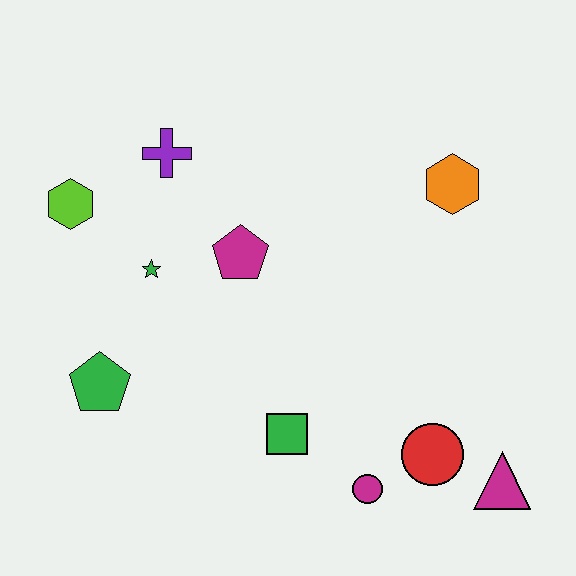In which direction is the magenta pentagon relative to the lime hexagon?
The magenta pentagon is to the right of the lime hexagon.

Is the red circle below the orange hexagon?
Yes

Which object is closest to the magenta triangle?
The red circle is closest to the magenta triangle.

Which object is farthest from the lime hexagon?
The magenta triangle is farthest from the lime hexagon.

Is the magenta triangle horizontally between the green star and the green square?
No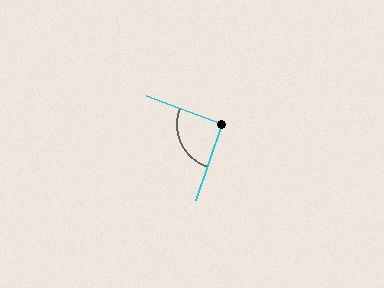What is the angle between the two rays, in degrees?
Approximately 92 degrees.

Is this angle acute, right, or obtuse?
It is approximately a right angle.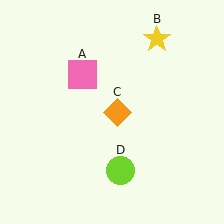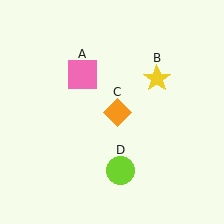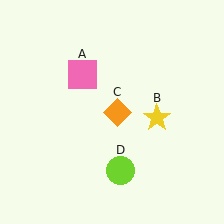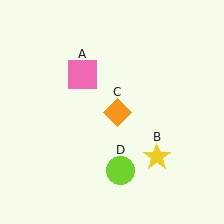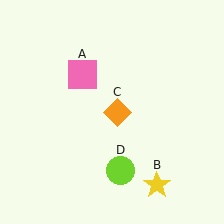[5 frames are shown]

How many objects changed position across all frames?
1 object changed position: yellow star (object B).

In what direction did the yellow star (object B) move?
The yellow star (object B) moved down.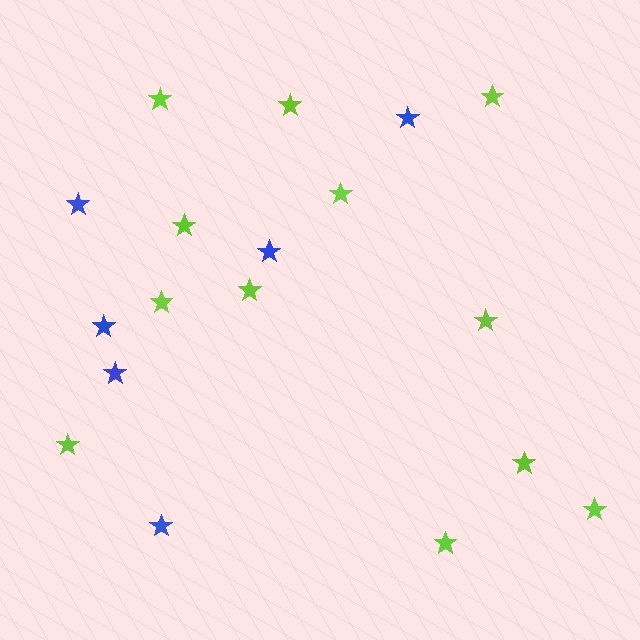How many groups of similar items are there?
There are 2 groups: one group of lime stars (12) and one group of blue stars (6).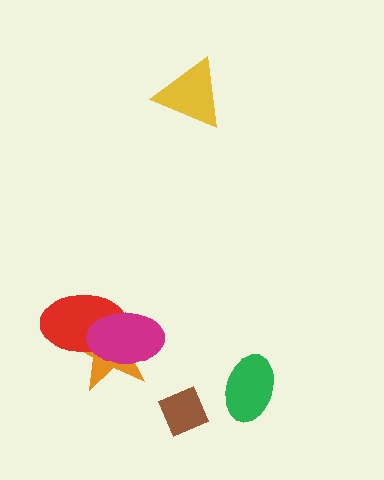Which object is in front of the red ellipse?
The magenta ellipse is in front of the red ellipse.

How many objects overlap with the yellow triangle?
0 objects overlap with the yellow triangle.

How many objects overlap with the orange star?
2 objects overlap with the orange star.